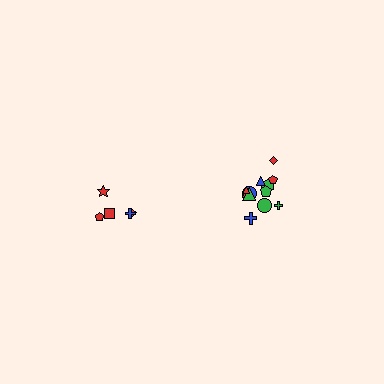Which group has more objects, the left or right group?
The right group.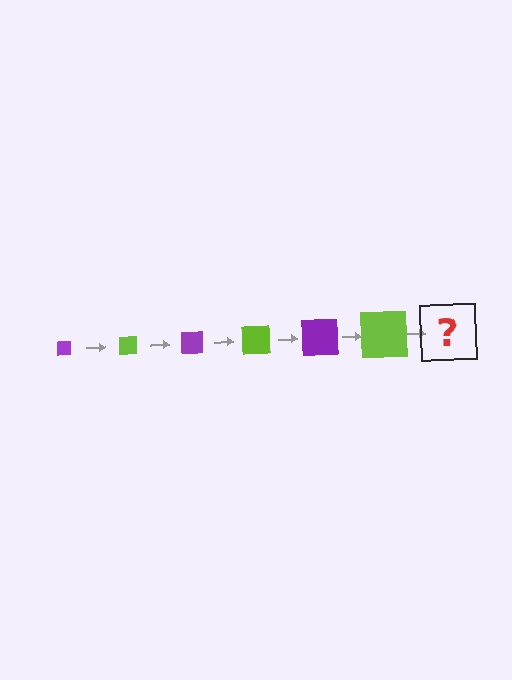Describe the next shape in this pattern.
It should be a purple square, larger than the previous one.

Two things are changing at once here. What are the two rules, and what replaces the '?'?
The two rules are that the square grows larger each step and the color cycles through purple and lime. The '?' should be a purple square, larger than the previous one.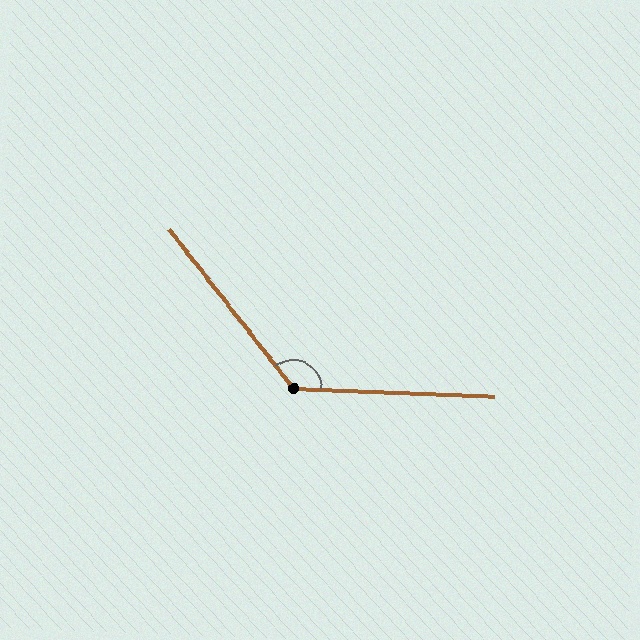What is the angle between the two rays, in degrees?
Approximately 130 degrees.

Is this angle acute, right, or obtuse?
It is obtuse.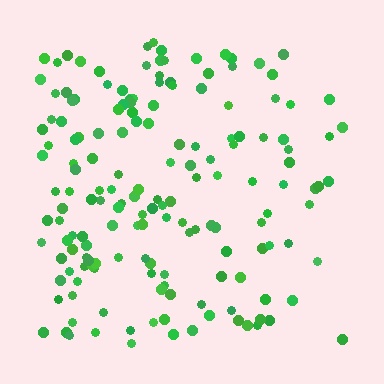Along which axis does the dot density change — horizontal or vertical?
Horizontal.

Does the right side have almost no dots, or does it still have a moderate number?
Still a moderate number, just noticeably fewer than the left.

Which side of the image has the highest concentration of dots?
The left.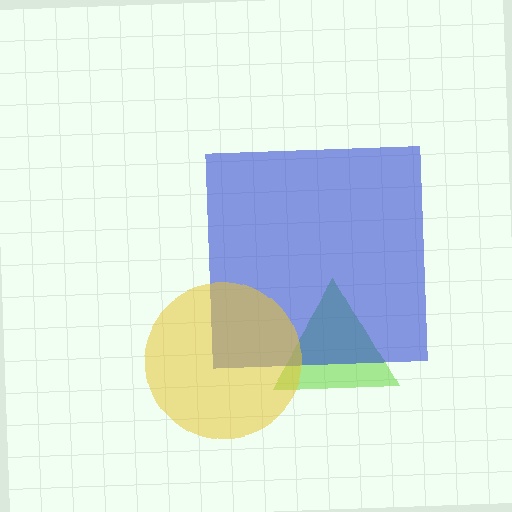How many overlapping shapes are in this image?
There are 3 overlapping shapes in the image.